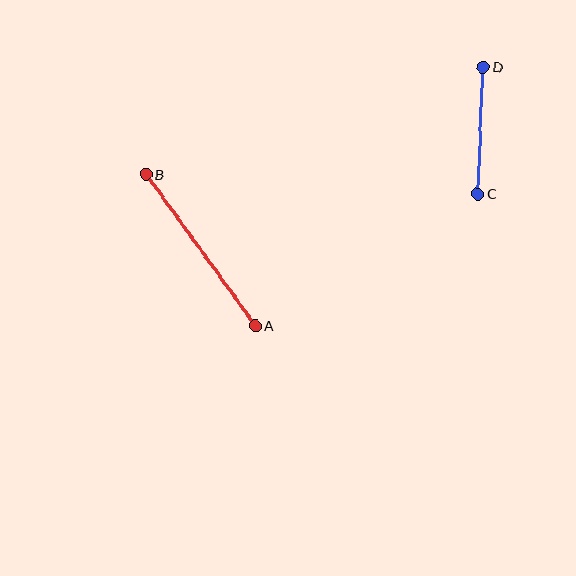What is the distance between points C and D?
The distance is approximately 127 pixels.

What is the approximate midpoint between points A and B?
The midpoint is at approximately (200, 250) pixels.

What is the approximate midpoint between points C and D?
The midpoint is at approximately (481, 131) pixels.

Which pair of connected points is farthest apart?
Points A and B are farthest apart.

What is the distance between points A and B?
The distance is approximately 187 pixels.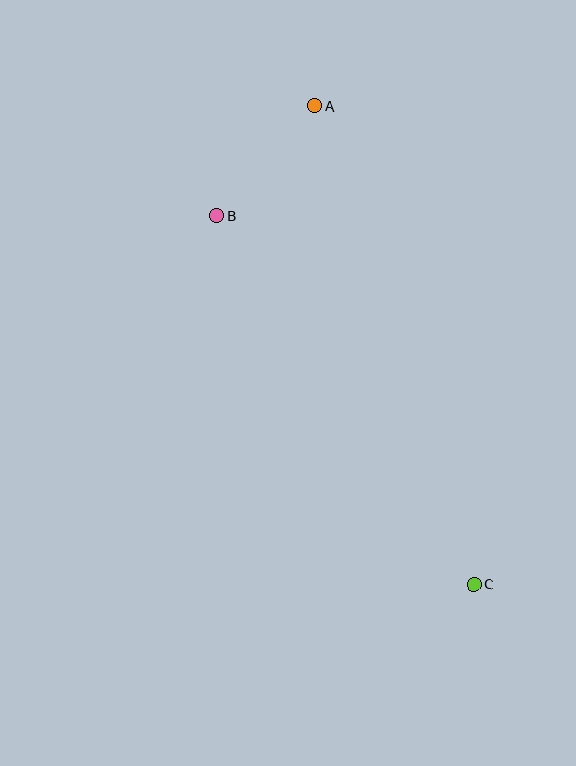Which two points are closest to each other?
Points A and B are closest to each other.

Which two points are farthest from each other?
Points A and C are farthest from each other.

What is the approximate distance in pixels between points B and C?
The distance between B and C is approximately 450 pixels.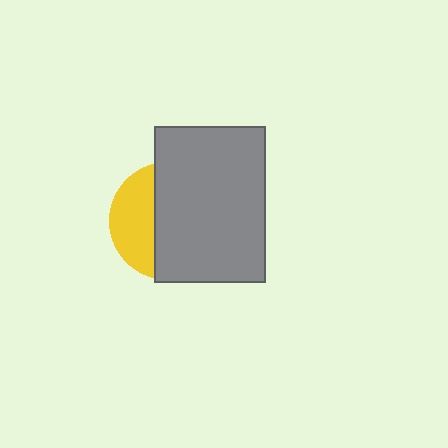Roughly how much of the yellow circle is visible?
A small part of it is visible (roughly 34%).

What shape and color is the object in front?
The object in front is a gray rectangle.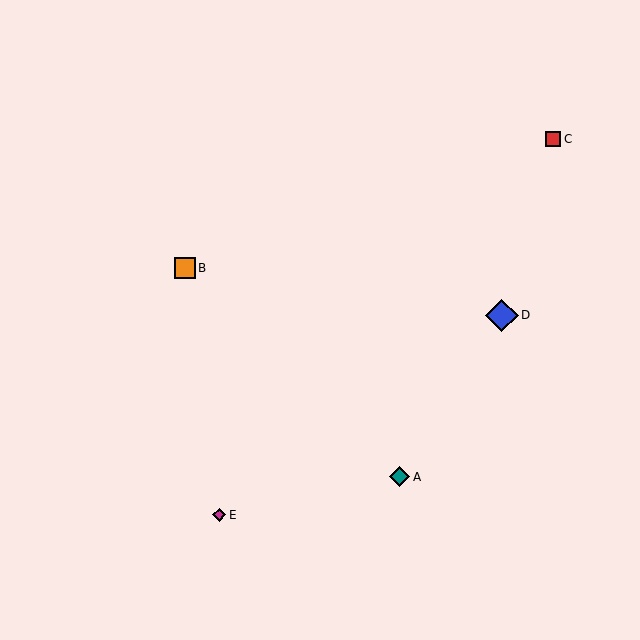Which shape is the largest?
The blue diamond (labeled D) is the largest.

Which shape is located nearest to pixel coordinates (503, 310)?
The blue diamond (labeled D) at (502, 315) is nearest to that location.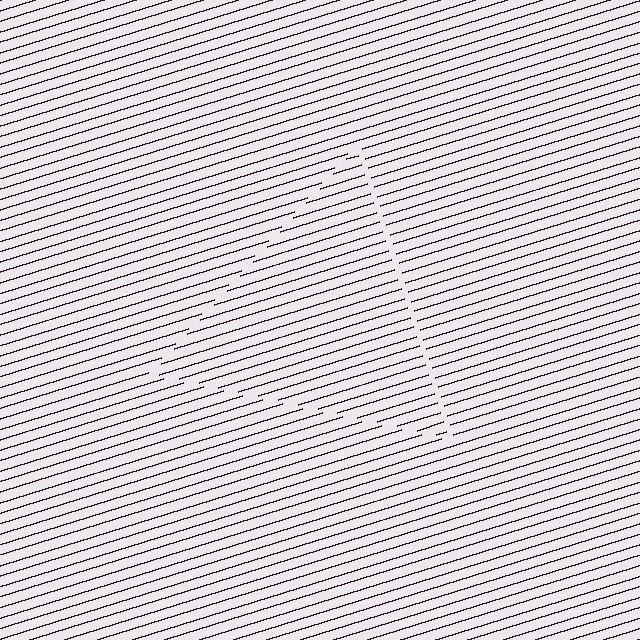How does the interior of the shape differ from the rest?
The interior of the shape contains the same grating, shifted by half a period — the contour is defined by the phase discontinuity where line-ends from the inner and outer gratings abut.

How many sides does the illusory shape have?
3 sides — the line-ends trace a triangle.